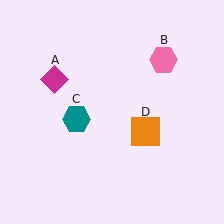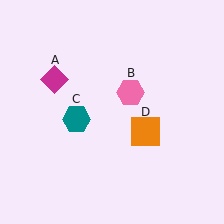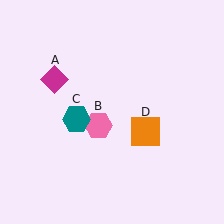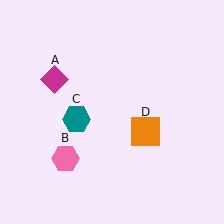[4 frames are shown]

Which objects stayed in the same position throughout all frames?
Magenta diamond (object A) and teal hexagon (object C) and orange square (object D) remained stationary.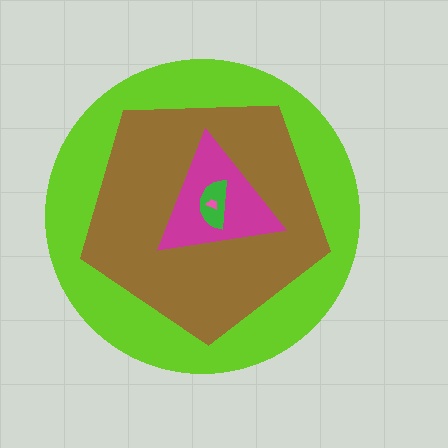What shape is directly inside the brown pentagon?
The magenta triangle.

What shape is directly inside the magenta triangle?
The green semicircle.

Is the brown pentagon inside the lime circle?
Yes.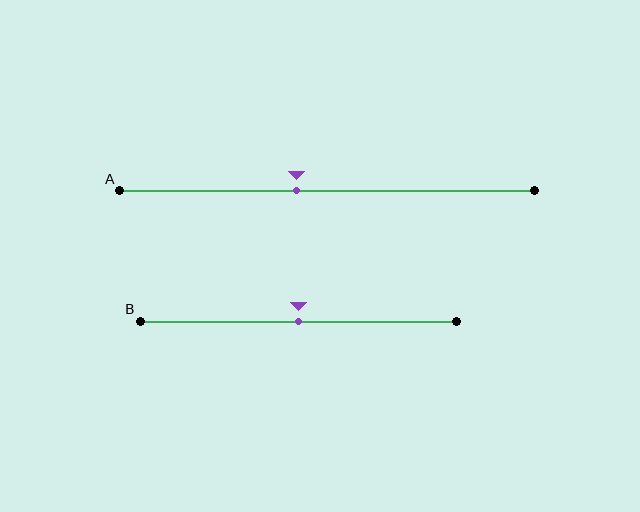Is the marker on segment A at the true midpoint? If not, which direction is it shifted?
No, the marker on segment A is shifted to the left by about 7% of the segment length.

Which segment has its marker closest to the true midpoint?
Segment B has its marker closest to the true midpoint.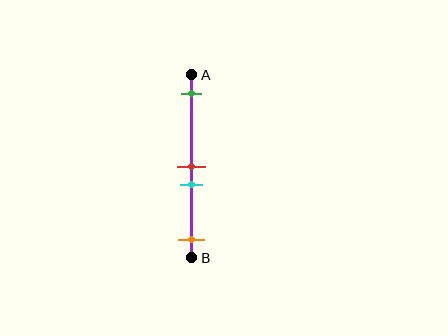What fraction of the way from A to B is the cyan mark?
The cyan mark is approximately 60% (0.6) of the way from A to B.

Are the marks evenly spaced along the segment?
No, the marks are not evenly spaced.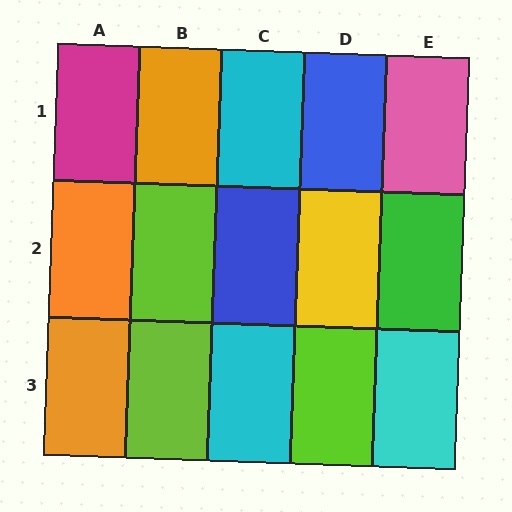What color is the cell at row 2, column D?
Yellow.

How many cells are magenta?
1 cell is magenta.